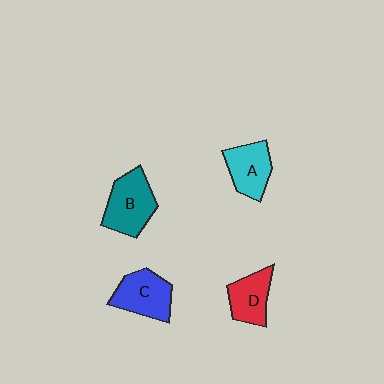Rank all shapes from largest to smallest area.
From largest to smallest: B (teal), C (blue), A (cyan), D (red).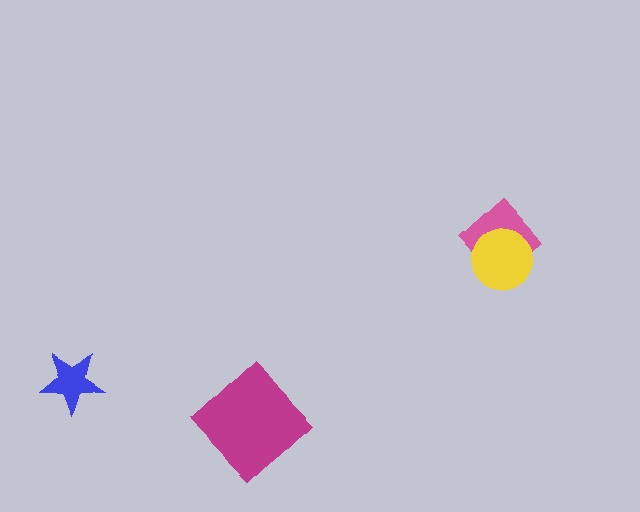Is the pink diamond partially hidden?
Yes, it is partially covered by another shape.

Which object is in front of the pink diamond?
The yellow circle is in front of the pink diamond.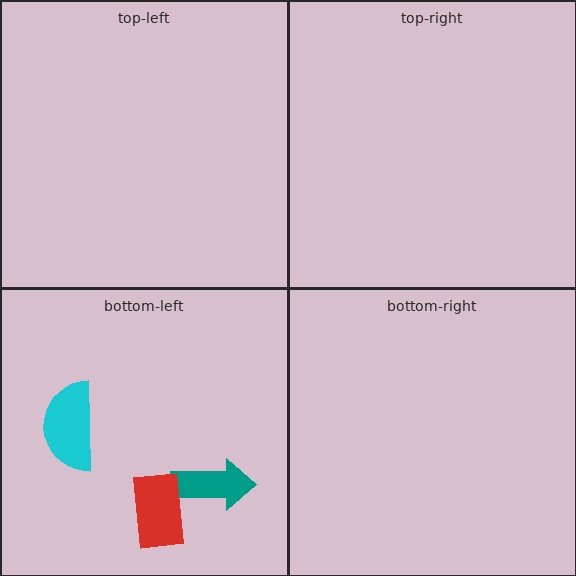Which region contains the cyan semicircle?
The bottom-left region.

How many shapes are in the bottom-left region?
3.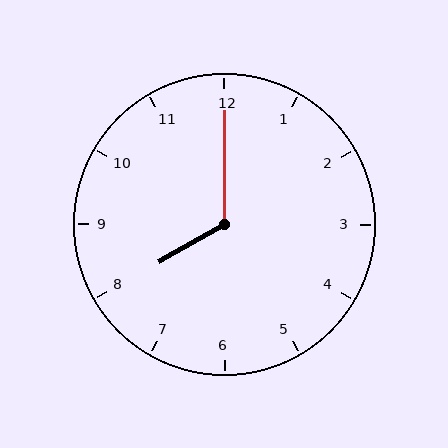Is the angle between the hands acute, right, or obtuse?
It is obtuse.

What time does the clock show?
8:00.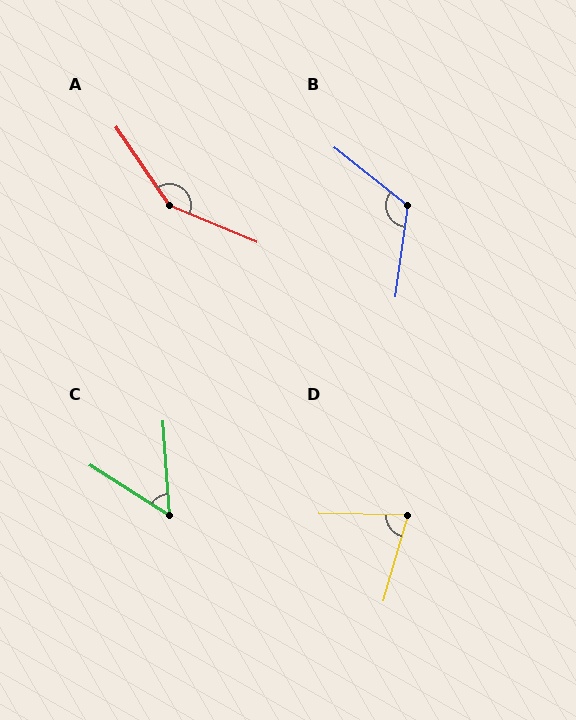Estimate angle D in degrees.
Approximately 75 degrees.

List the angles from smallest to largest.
C (54°), D (75°), B (121°), A (147°).